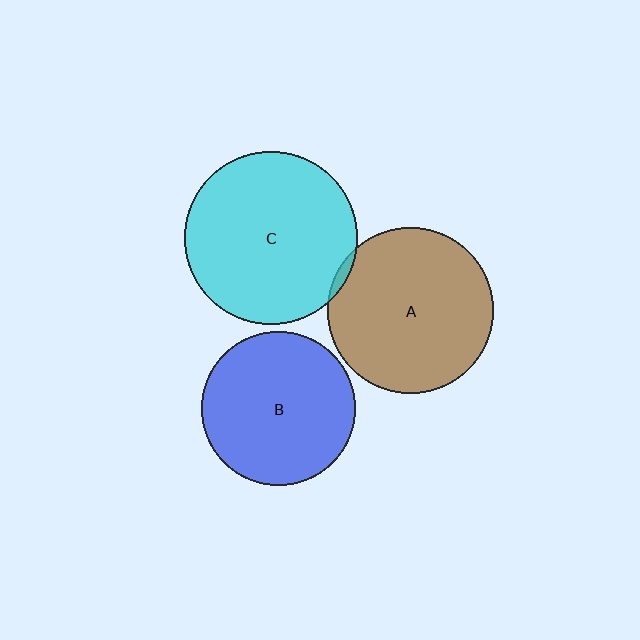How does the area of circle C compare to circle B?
Approximately 1.3 times.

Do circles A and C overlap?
Yes.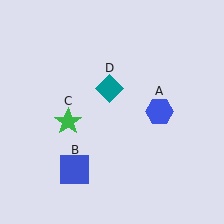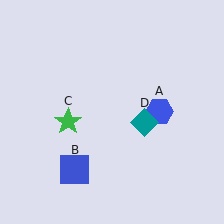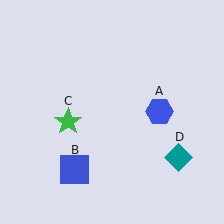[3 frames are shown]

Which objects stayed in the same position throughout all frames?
Blue hexagon (object A) and blue square (object B) and green star (object C) remained stationary.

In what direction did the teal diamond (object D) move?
The teal diamond (object D) moved down and to the right.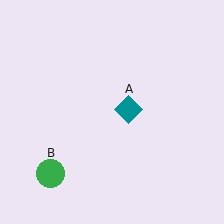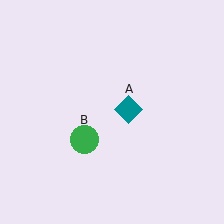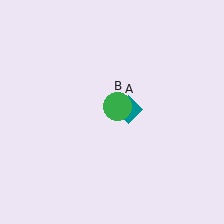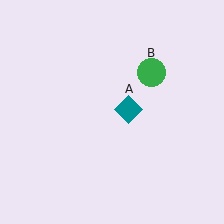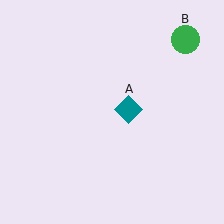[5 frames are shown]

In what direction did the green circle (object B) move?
The green circle (object B) moved up and to the right.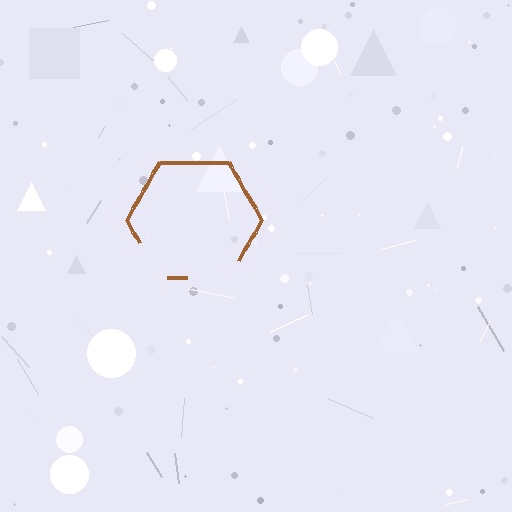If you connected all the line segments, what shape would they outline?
They would outline a hexagon.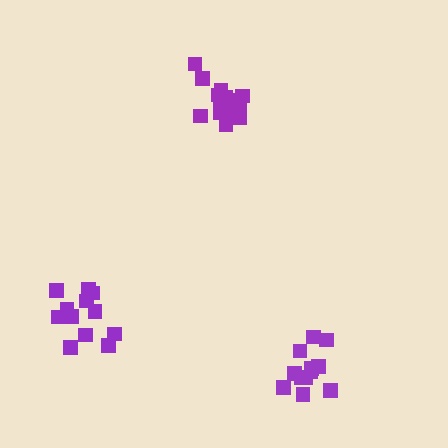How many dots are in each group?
Group 1: 12 dots, Group 2: 17 dots, Group 3: 12 dots (41 total).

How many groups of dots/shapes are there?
There are 3 groups.